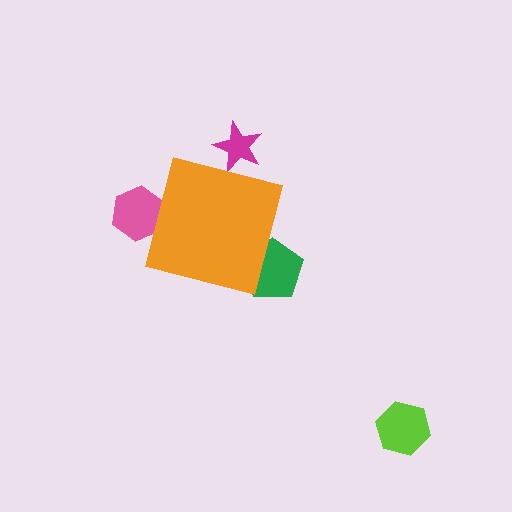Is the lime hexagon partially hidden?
No, the lime hexagon is fully visible.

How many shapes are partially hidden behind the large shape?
3 shapes are partially hidden.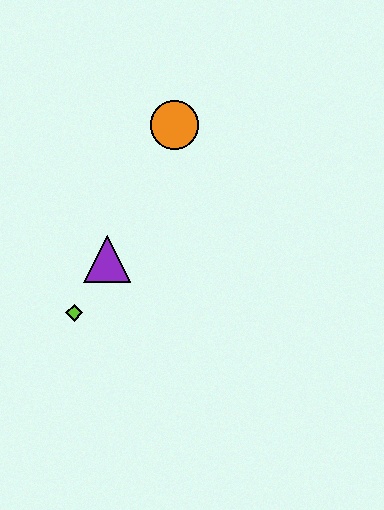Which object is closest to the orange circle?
The purple triangle is closest to the orange circle.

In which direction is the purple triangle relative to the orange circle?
The purple triangle is below the orange circle.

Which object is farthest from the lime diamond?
The orange circle is farthest from the lime diamond.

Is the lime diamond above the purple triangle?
No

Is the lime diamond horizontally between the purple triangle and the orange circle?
No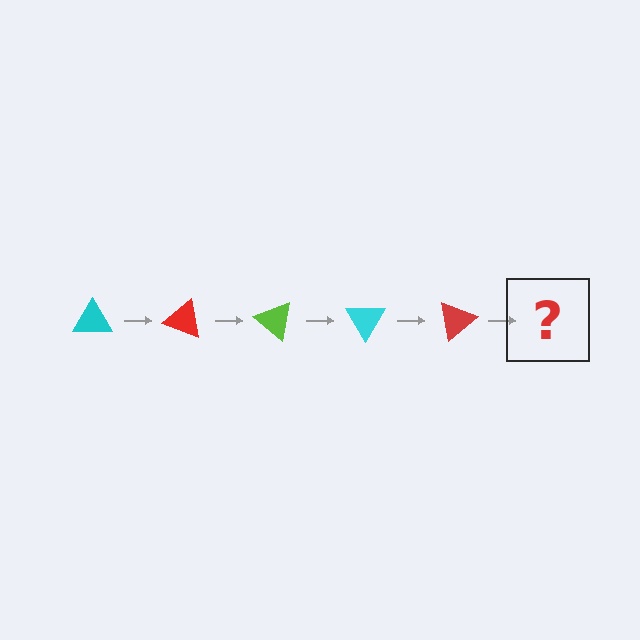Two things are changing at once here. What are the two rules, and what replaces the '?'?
The two rules are that it rotates 20 degrees each step and the color cycles through cyan, red, and lime. The '?' should be a lime triangle, rotated 100 degrees from the start.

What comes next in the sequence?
The next element should be a lime triangle, rotated 100 degrees from the start.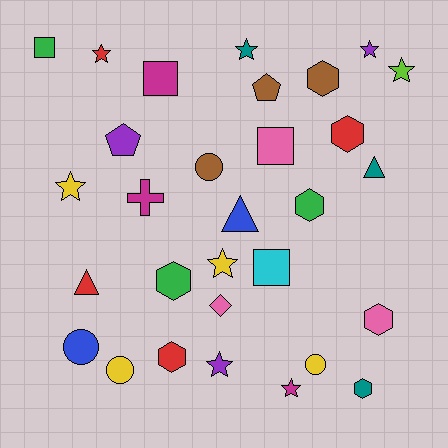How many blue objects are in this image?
There are 2 blue objects.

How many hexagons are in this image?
There are 7 hexagons.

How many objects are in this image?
There are 30 objects.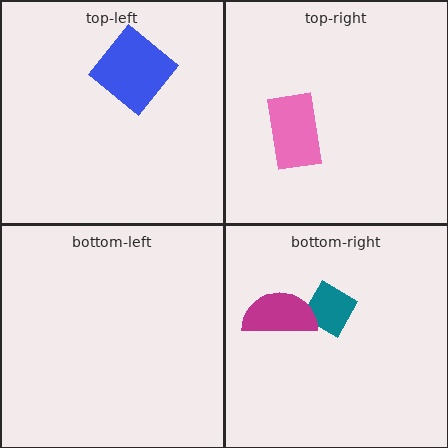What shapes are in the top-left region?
The blue diamond.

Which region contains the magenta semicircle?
The bottom-right region.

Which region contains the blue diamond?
The top-left region.